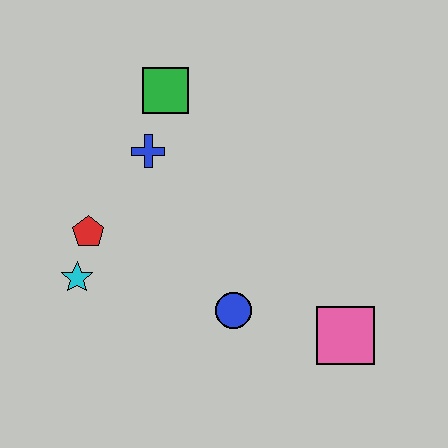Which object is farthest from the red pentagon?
The pink square is farthest from the red pentagon.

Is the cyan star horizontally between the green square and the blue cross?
No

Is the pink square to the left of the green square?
No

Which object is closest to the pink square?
The blue circle is closest to the pink square.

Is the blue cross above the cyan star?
Yes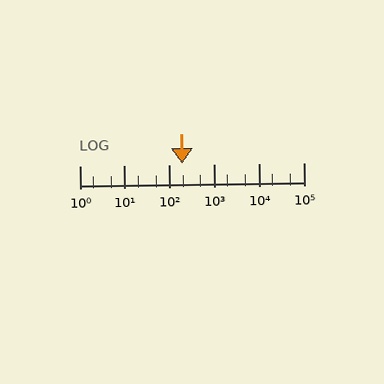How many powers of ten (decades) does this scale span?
The scale spans 5 decades, from 1 to 100000.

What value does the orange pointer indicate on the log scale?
The pointer indicates approximately 190.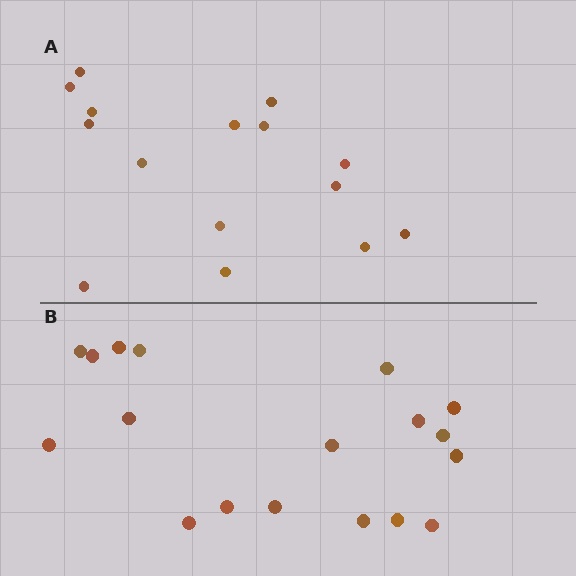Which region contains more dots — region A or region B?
Region B (the bottom region) has more dots.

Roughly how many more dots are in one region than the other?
Region B has just a few more — roughly 2 or 3 more dots than region A.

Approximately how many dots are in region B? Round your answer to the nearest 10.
About 20 dots. (The exact count is 18, which rounds to 20.)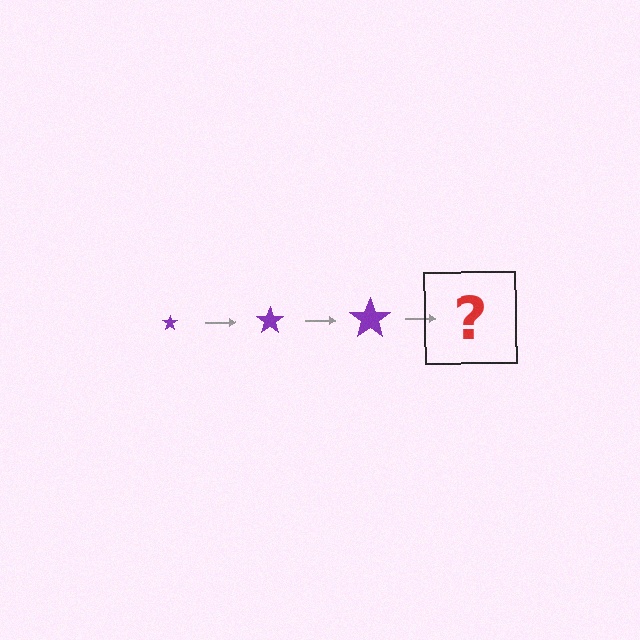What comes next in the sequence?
The next element should be a purple star, larger than the previous one.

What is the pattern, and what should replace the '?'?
The pattern is that the star gets progressively larger each step. The '?' should be a purple star, larger than the previous one.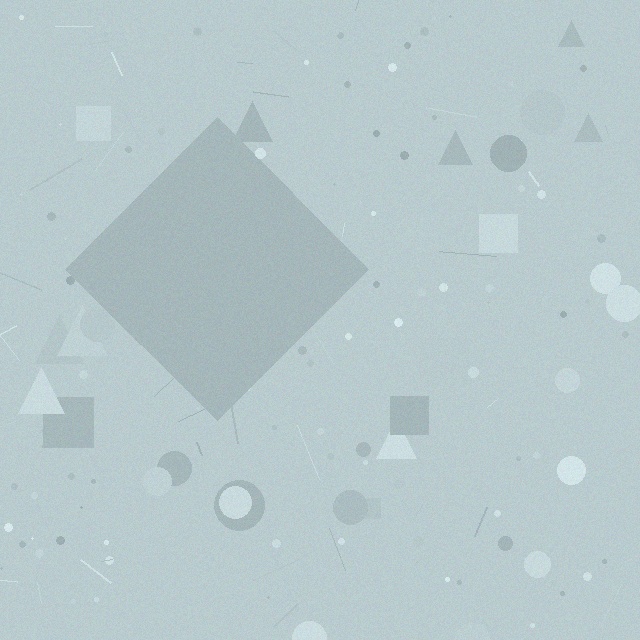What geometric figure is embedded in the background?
A diamond is embedded in the background.